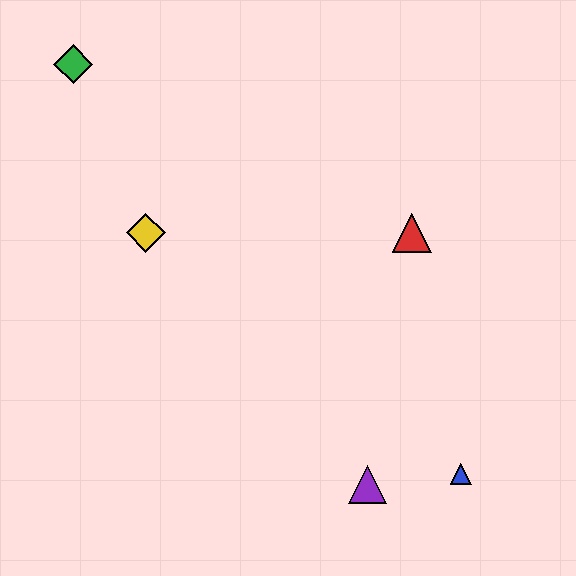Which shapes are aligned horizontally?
The red triangle, the yellow diamond are aligned horizontally.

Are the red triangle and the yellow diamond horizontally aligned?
Yes, both are at y≈233.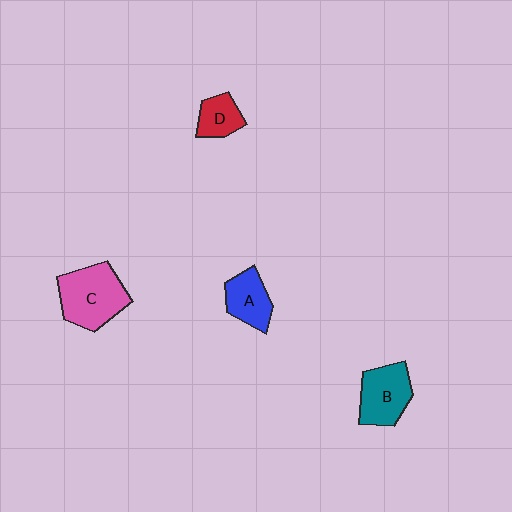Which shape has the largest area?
Shape C (pink).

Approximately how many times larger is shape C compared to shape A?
Approximately 1.6 times.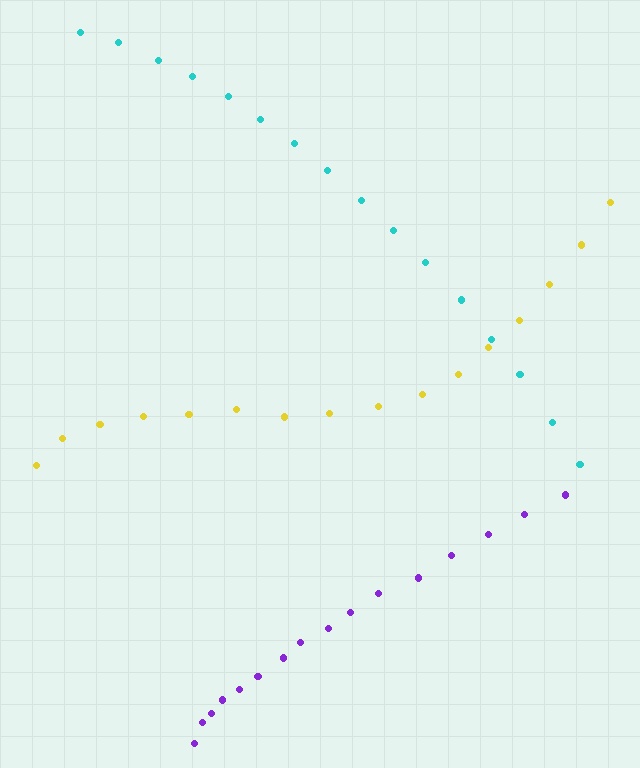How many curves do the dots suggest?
There are 3 distinct paths.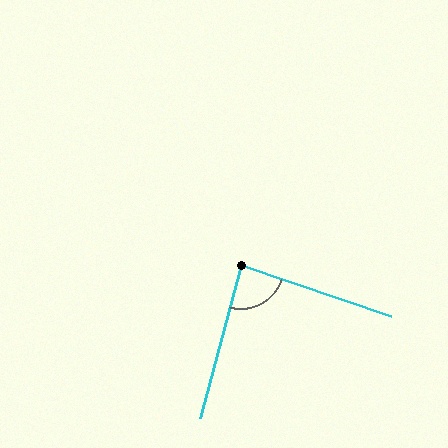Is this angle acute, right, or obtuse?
It is approximately a right angle.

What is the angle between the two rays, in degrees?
Approximately 86 degrees.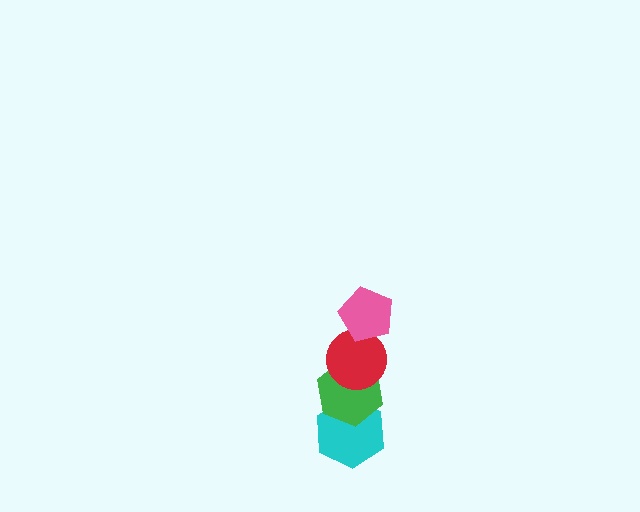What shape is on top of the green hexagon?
The red circle is on top of the green hexagon.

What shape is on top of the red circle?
The pink pentagon is on top of the red circle.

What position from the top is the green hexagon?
The green hexagon is 3rd from the top.